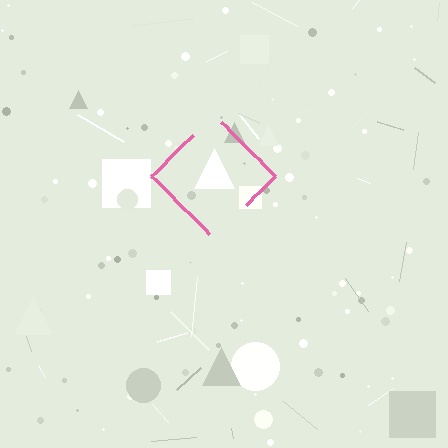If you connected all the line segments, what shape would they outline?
They would outline a diamond.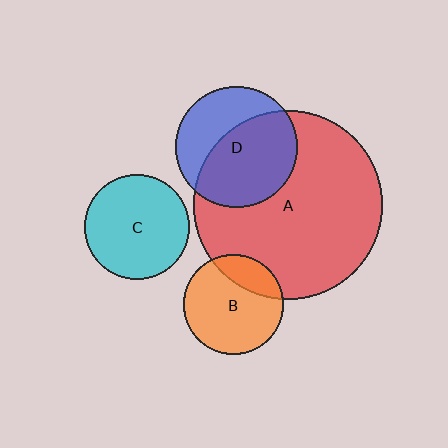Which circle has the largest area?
Circle A (red).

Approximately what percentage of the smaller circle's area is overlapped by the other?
Approximately 20%.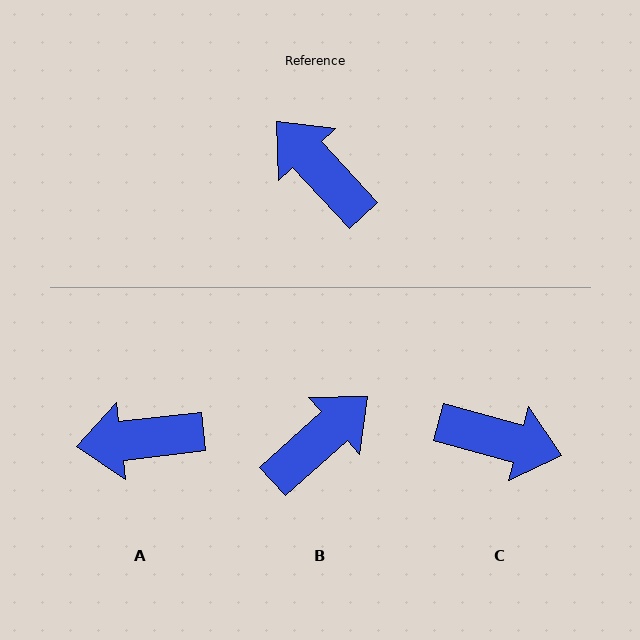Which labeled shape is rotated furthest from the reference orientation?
C, about 148 degrees away.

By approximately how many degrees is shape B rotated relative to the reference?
Approximately 91 degrees clockwise.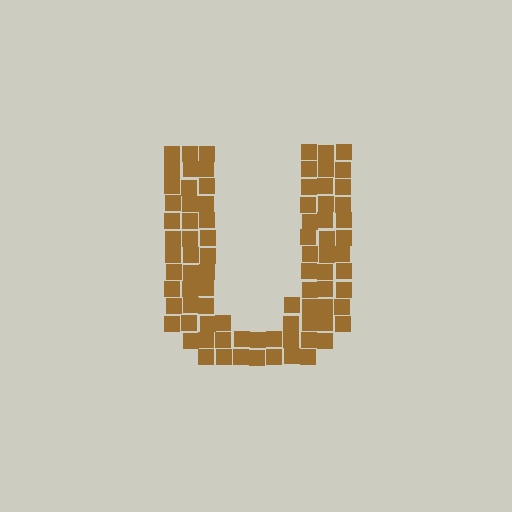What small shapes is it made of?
It is made of small squares.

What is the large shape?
The large shape is the letter U.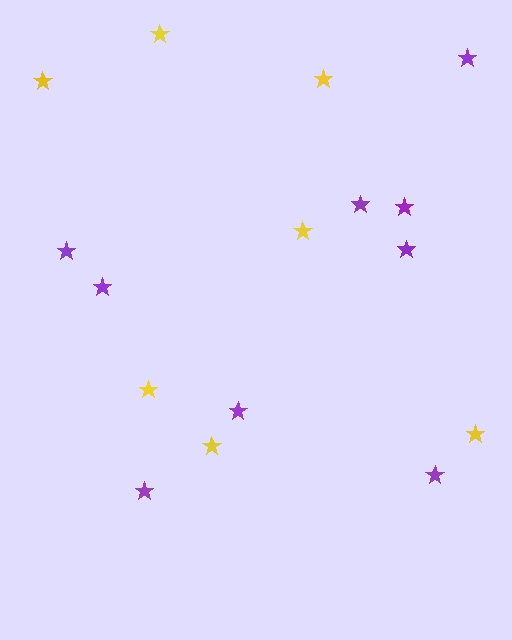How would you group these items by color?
There are 2 groups: one group of purple stars (9) and one group of yellow stars (7).